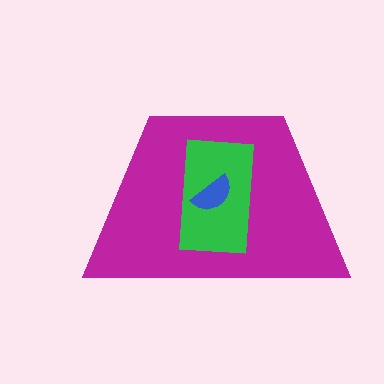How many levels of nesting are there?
3.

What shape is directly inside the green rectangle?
The blue semicircle.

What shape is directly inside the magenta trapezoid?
The green rectangle.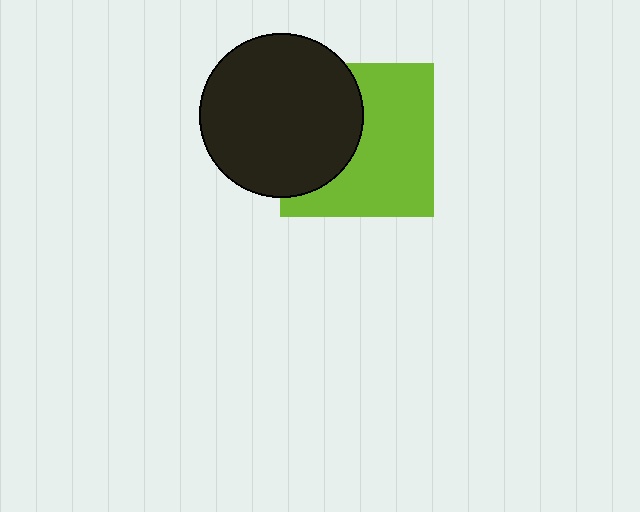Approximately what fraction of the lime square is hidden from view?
Roughly 40% of the lime square is hidden behind the black circle.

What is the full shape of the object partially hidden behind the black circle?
The partially hidden object is a lime square.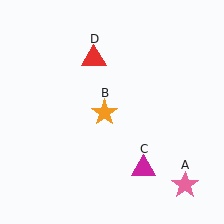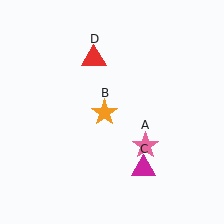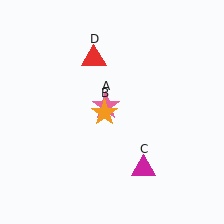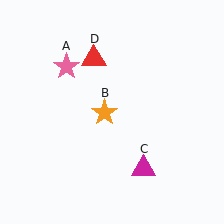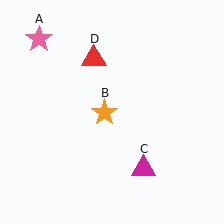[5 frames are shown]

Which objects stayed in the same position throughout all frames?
Orange star (object B) and magenta triangle (object C) and red triangle (object D) remained stationary.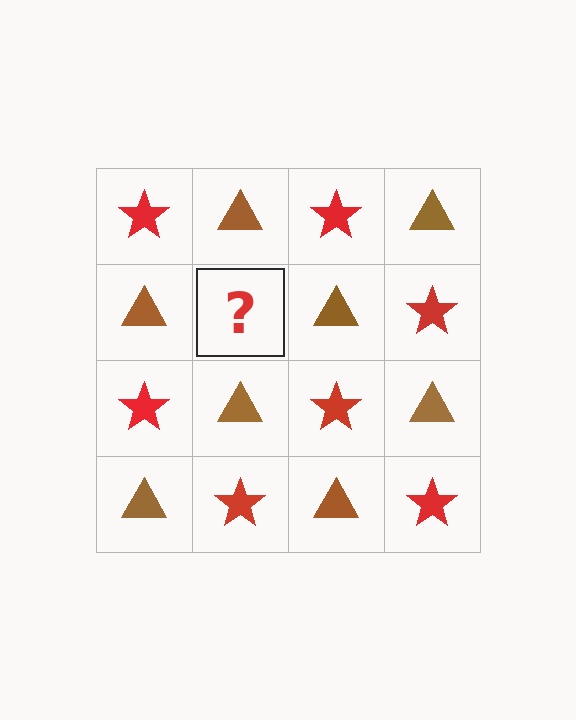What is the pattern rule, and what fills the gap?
The rule is that it alternates red star and brown triangle in a checkerboard pattern. The gap should be filled with a red star.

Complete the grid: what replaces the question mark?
The question mark should be replaced with a red star.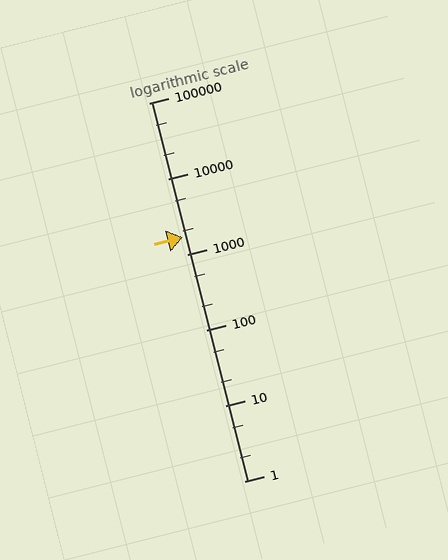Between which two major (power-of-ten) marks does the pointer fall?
The pointer is between 1000 and 10000.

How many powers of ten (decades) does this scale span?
The scale spans 5 decades, from 1 to 100000.